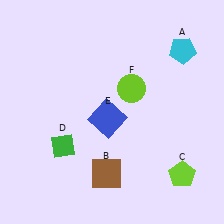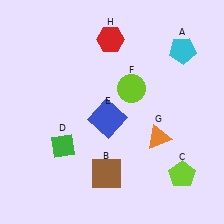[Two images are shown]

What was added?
An orange triangle (G), a red hexagon (H) were added in Image 2.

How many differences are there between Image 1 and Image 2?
There are 2 differences between the two images.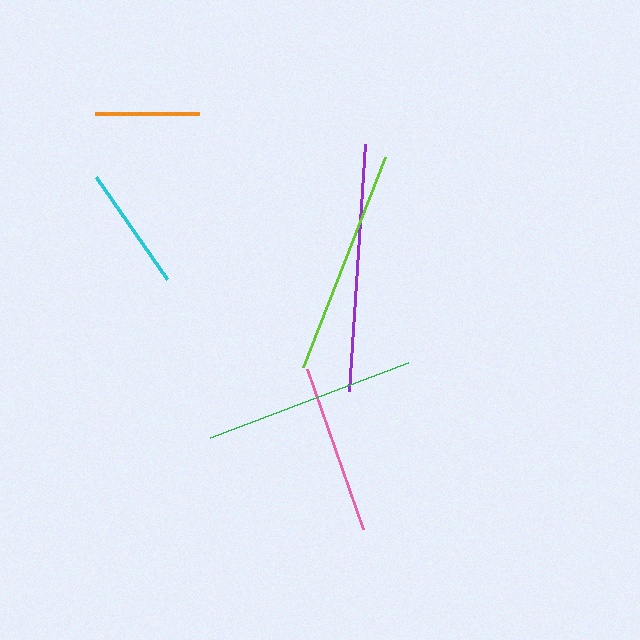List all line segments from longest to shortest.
From longest to shortest: purple, lime, green, pink, cyan, orange.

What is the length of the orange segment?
The orange segment is approximately 104 pixels long.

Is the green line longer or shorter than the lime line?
The lime line is longer than the green line.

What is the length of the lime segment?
The lime segment is approximately 225 pixels long.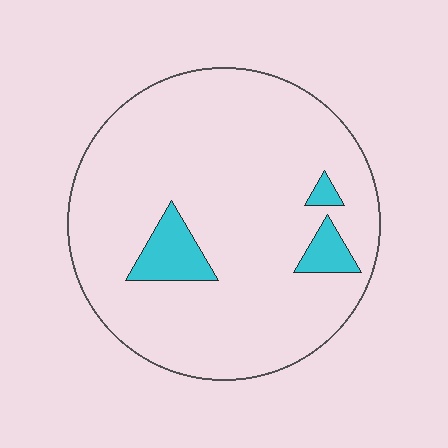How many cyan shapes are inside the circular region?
3.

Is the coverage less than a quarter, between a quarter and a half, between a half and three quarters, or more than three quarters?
Less than a quarter.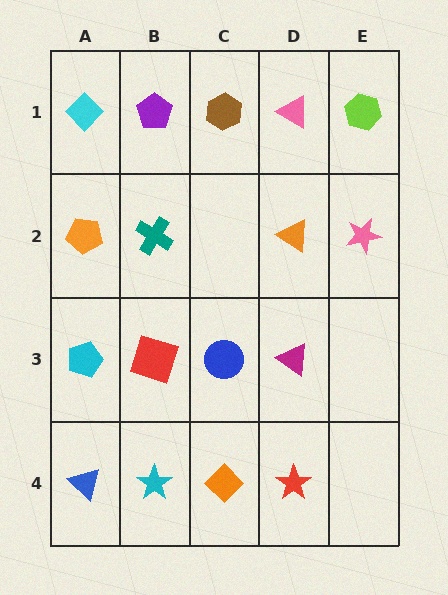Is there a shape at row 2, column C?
No, that cell is empty.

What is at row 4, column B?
A cyan star.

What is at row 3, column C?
A blue circle.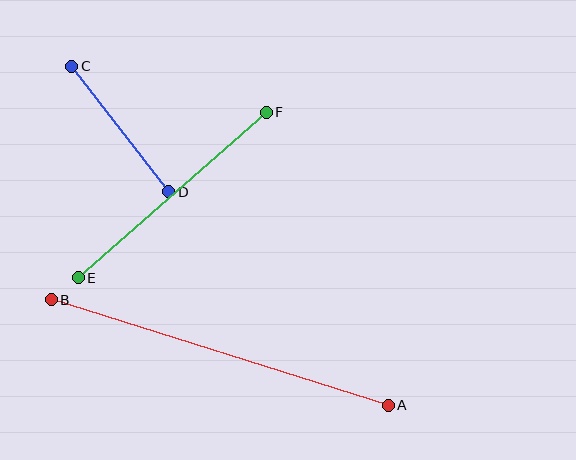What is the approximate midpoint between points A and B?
The midpoint is at approximately (220, 353) pixels.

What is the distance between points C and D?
The distance is approximately 159 pixels.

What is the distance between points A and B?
The distance is approximately 353 pixels.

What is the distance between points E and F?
The distance is approximately 250 pixels.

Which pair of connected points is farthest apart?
Points A and B are farthest apart.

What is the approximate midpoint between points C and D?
The midpoint is at approximately (120, 129) pixels.